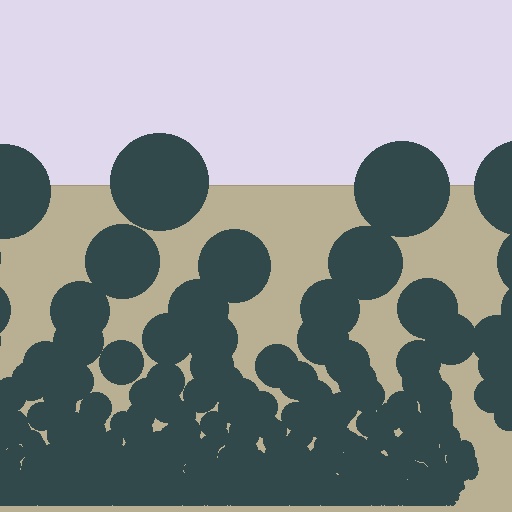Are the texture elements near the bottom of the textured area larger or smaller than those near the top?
Smaller. The gradient is inverted — elements near the bottom are smaller and denser.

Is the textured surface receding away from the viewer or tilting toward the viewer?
The surface appears to tilt toward the viewer. Texture elements get larger and sparser toward the top.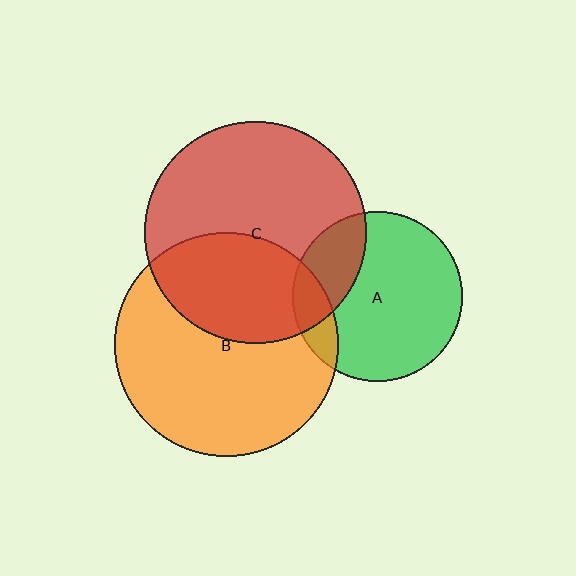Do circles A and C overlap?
Yes.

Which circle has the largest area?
Circle B (orange).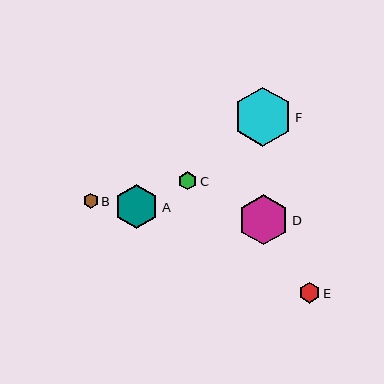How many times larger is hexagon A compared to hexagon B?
Hexagon A is approximately 3.0 times the size of hexagon B.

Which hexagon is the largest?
Hexagon F is the largest with a size of approximately 59 pixels.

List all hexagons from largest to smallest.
From largest to smallest: F, D, A, E, C, B.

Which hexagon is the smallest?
Hexagon B is the smallest with a size of approximately 15 pixels.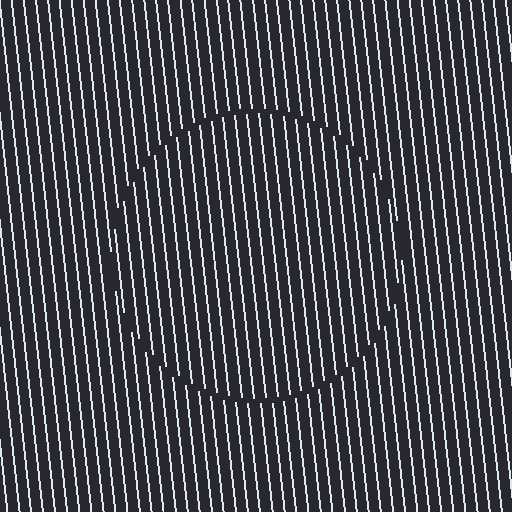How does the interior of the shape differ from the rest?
The interior of the shape contains the same grating, shifted by half a period — the contour is defined by the phase discontinuity where line-ends from the inner and outer gratings abut.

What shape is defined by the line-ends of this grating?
An illusory circle. The interior of the shape contains the same grating, shifted by half a period — the contour is defined by the phase discontinuity where line-ends from the inner and outer gratings abut.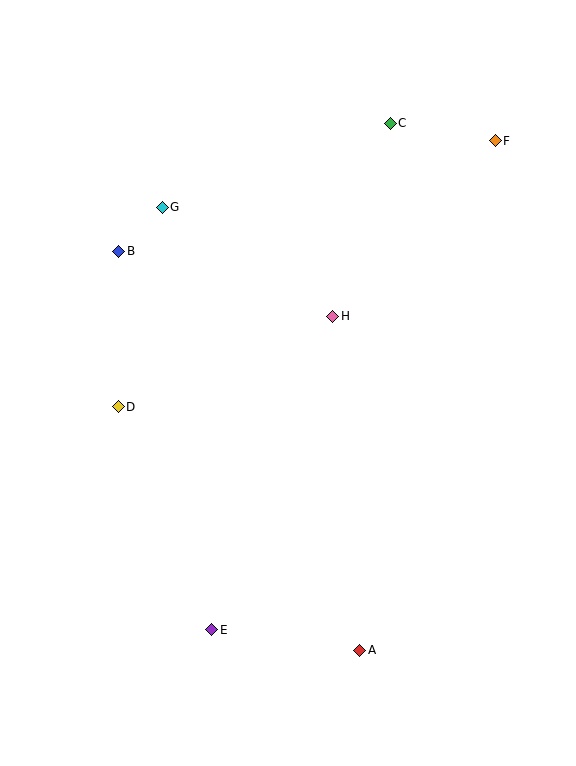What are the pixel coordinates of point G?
Point G is at (162, 207).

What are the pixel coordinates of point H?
Point H is at (333, 316).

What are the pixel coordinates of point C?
Point C is at (390, 123).